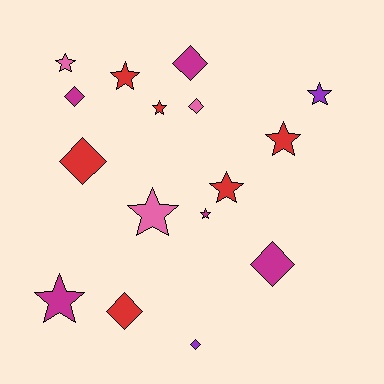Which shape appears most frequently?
Star, with 9 objects.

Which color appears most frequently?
Red, with 6 objects.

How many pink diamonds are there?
There is 1 pink diamond.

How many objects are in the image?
There are 16 objects.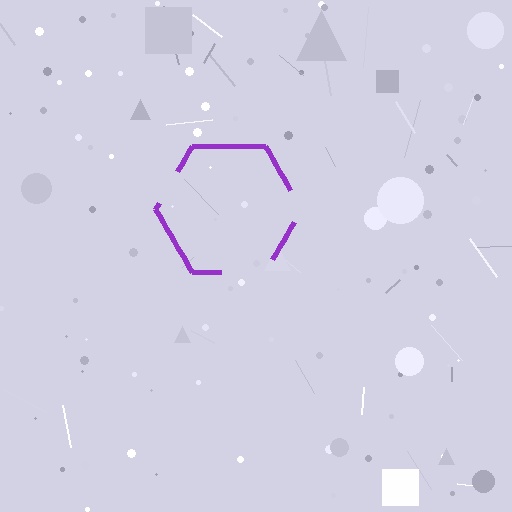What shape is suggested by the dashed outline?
The dashed outline suggests a hexagon.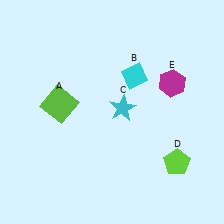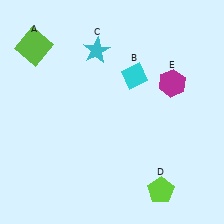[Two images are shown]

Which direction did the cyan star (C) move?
The cyan star (C) moved up.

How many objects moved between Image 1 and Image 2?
3 objects moved between the two images.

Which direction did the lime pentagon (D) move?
The lime pentagon (D) moved down.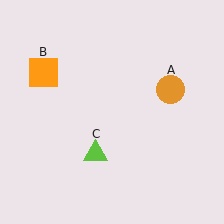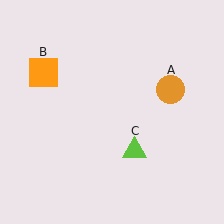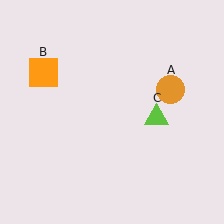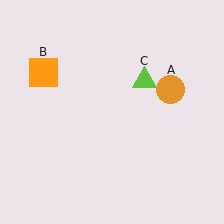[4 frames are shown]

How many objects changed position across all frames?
1 object changed position: lime triangle (object C).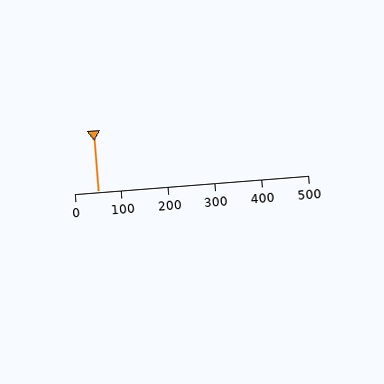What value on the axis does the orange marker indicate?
The marker indicates approximately 50.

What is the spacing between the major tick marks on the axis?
The major ticks are spaced 100 apart.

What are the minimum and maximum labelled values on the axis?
The axis runs from 0 to 500.